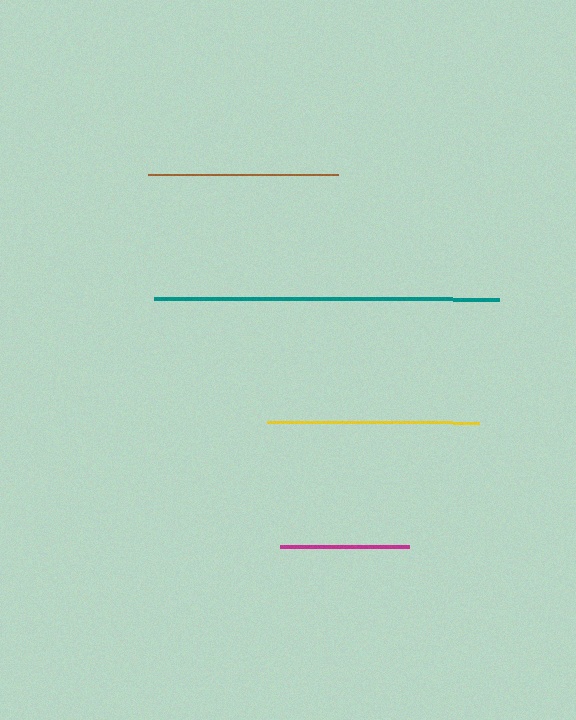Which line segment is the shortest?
The magenta line is the shortest at approximately 129 pixels.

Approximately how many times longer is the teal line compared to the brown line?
The teal line is approximately 1.8 times the length of the brown line.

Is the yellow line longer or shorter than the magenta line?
The yellow line is longer than the magenta line.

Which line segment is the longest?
The teal line is the longest at approximately 345 pixels.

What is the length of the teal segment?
The teal segment is approximately 345 pixels long.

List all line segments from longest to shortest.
From longest to shortest: teal, yellow, brown, magenta.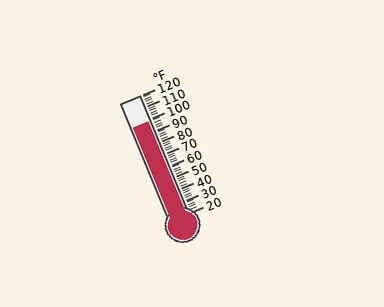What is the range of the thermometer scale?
The thermometer scale ranges from 20°F to 120°F.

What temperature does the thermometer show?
The thermometer shows approximately 98°F.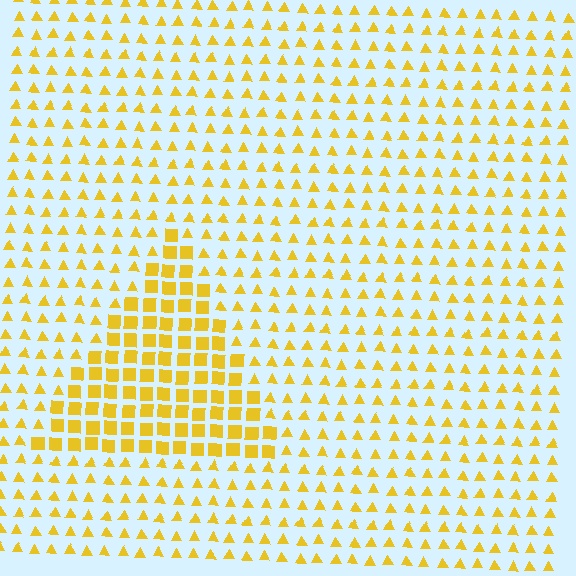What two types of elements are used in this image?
The image uses squares inside the triangle region and triangles outside it.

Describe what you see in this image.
The image is filled with small yellow elements arranged in a uniform grid. A triangle-shaped region contains squares, while the surrounding area contains triangles. The boundary is defined purely by the change in element shape.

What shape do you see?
I see a triangle.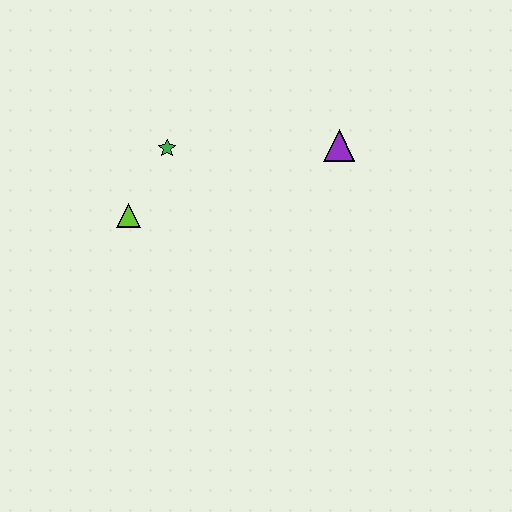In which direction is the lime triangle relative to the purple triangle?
The lime triangle is to the left of the purple triangle.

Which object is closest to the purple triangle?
The green star is closest to the purple triangle.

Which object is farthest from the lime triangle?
The purple triangle is farthest from the lime triangle.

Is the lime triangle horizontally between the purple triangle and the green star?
No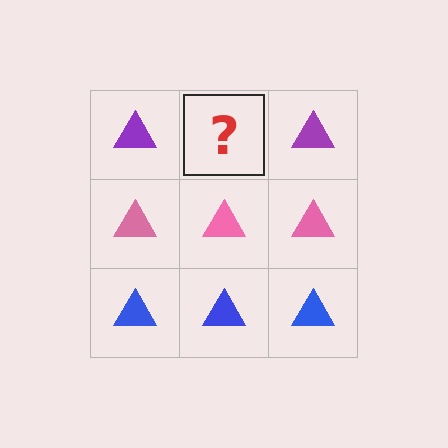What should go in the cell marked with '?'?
The missing cell should contain a purple triangle.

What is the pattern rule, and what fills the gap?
The rule is that each row has a consistent color. The gap should be filled with a purple triangle.